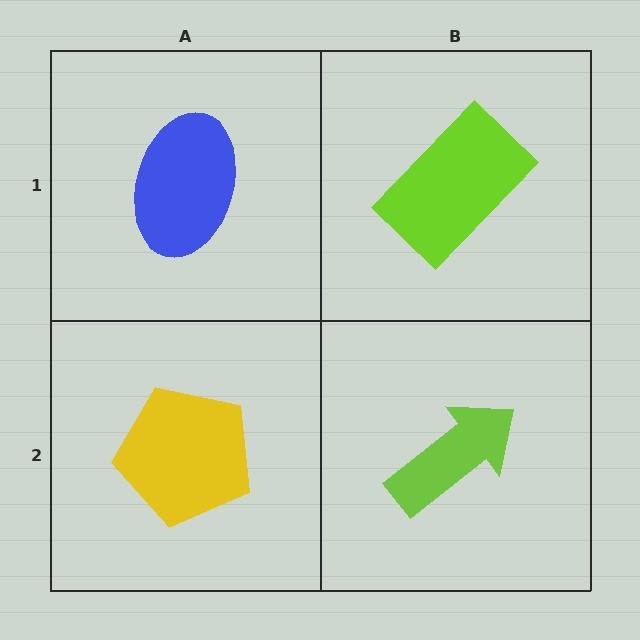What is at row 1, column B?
A lime rectangle.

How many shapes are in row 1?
2 shapes.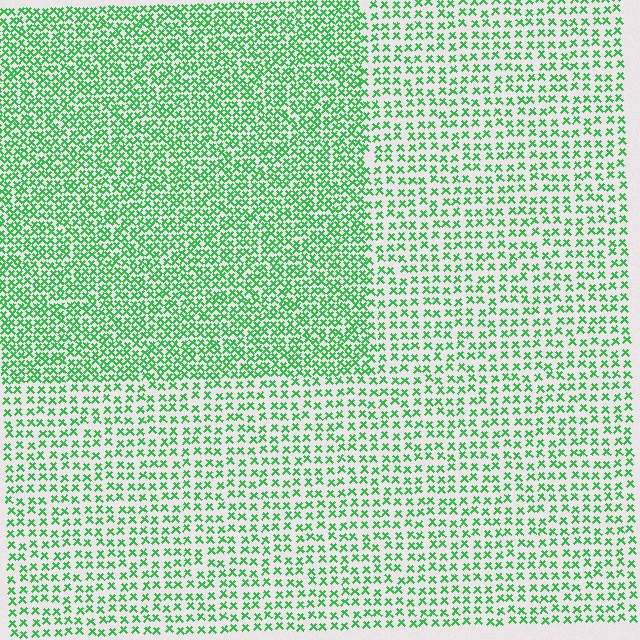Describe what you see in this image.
The image contains small green elements arranged at two different densities. A rectangle-shaped region is visible where the elements are more densely packed than the surrounding area.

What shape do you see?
I see a rectangle.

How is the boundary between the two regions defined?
The boundary is defined by a change in element density (approximately 1.8x ratio). All elements are the same color, size, and shape.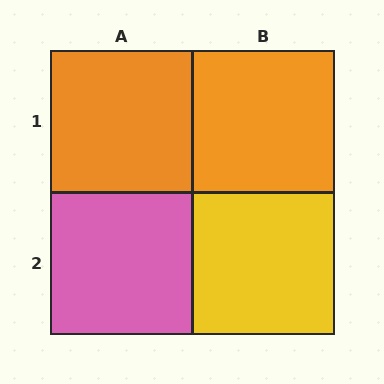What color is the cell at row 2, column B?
Yellow.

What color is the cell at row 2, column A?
Pink.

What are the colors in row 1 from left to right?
Orange, orange.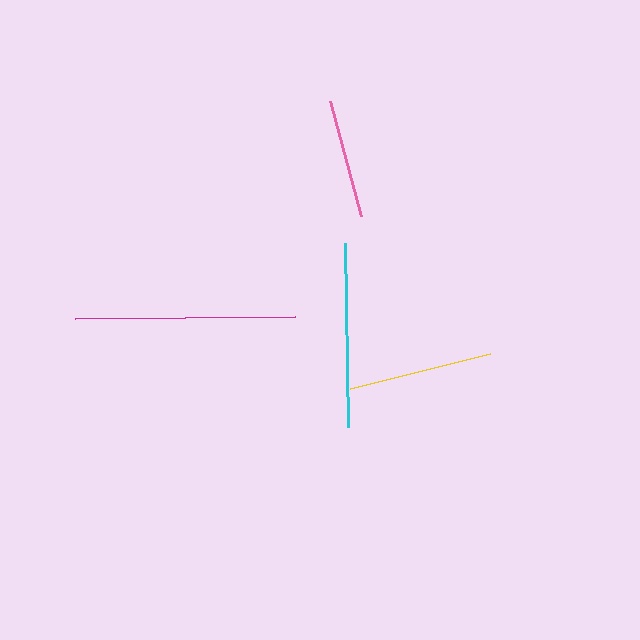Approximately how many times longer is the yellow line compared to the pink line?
The yellow line is approximately 1.2 times the length of the pink line.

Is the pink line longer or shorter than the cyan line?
The cyan line is longer than the pink line.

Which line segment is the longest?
The magenta line is the longest at approximately 220 pixels.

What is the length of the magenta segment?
The magenta segment is approximately 220 pixels long.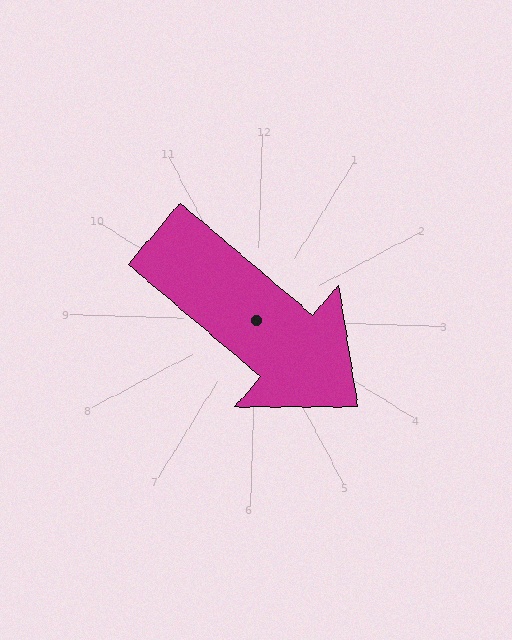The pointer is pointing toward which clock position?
Roughly 4 o'clock.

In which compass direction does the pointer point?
Southeast.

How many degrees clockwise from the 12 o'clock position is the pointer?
Approximately 128 degrees.